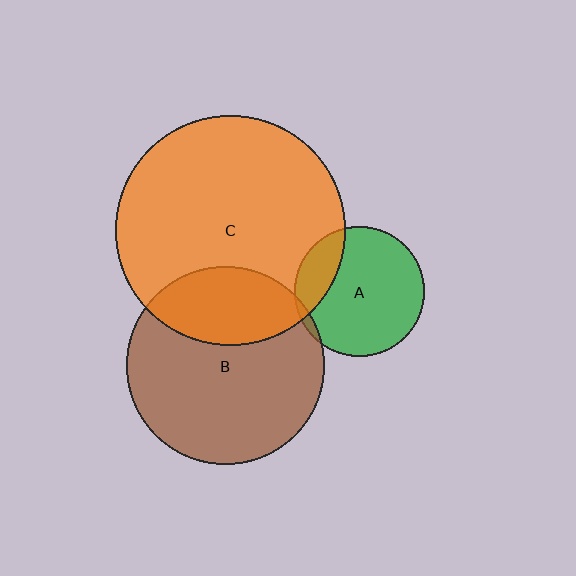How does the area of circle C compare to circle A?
Approximately 3.1 times.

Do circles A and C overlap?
Yes.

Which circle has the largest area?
Circle C (orange).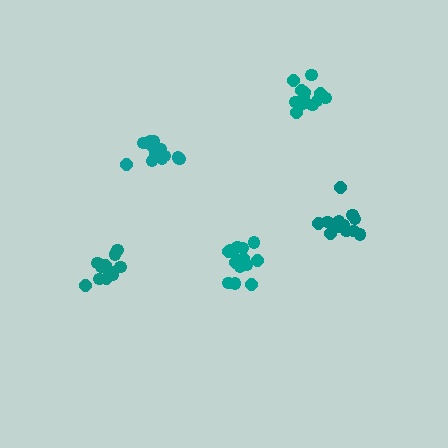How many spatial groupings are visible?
There are 5 spatial groupings.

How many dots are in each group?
Group 1: 13 dots, Group 2: 14 dots, Group 3: 14 dots, Group 4: 12 dots, Group 5: 12 dots (65 total).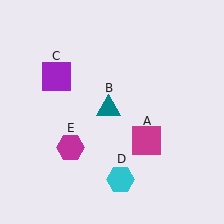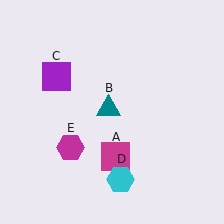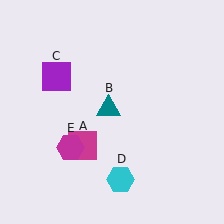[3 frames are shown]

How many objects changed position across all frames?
1 object changed position: magenta square (object A).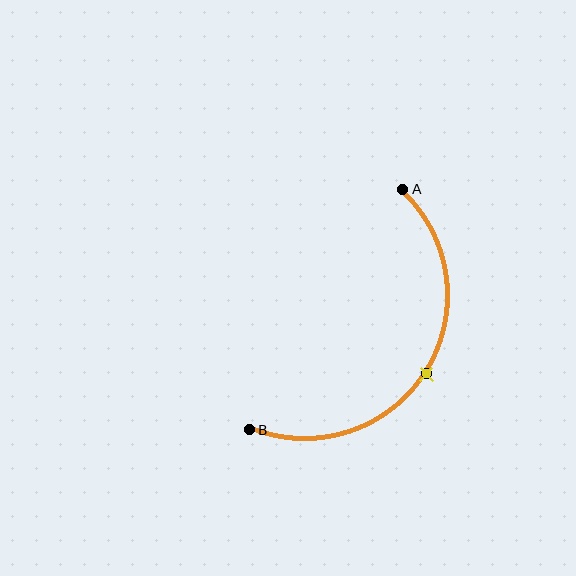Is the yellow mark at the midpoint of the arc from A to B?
Yes. The yellow mark lies on the arc at equal arc-length from both A and B — it is the arc midpoint.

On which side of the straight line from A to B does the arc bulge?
The arc bulges to the right of the straight line connecting A and B.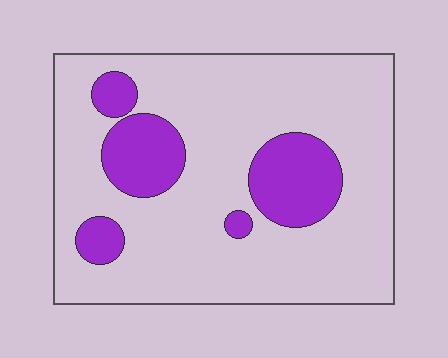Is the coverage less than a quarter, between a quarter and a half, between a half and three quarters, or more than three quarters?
Less than a quarter.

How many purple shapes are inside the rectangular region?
5.